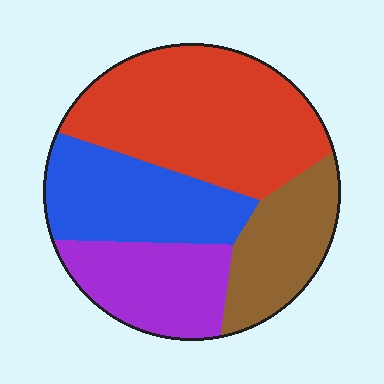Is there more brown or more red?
Red.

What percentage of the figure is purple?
Purple covers roughly 20% of the figure.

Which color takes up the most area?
Red, at roughly 40%.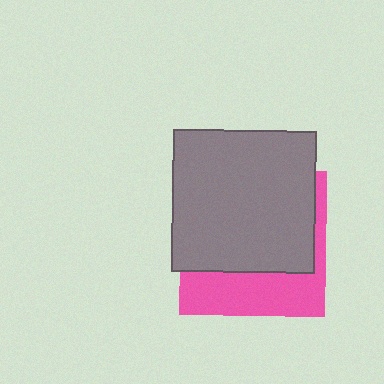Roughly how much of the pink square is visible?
A small part of it is visible (roughly 36%).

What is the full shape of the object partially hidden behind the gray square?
The partially hidden object is a pink square.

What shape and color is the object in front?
The object in front is a gray square.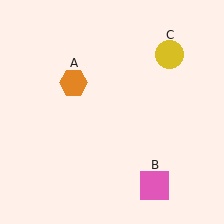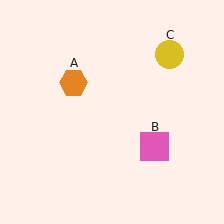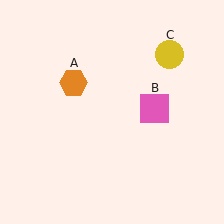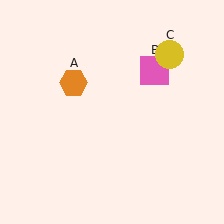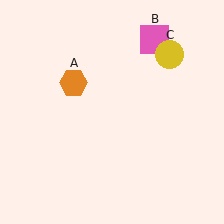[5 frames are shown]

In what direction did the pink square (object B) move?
The pink square (object B) moved up.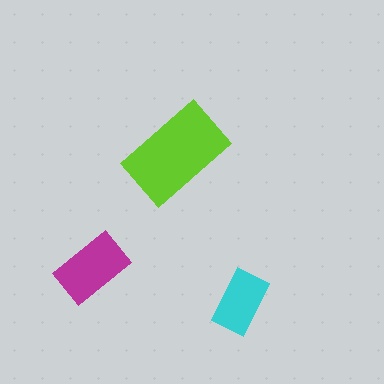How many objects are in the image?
There are 3 objects in the image.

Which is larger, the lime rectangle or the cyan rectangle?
The lime one.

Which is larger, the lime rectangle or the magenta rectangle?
The lime one.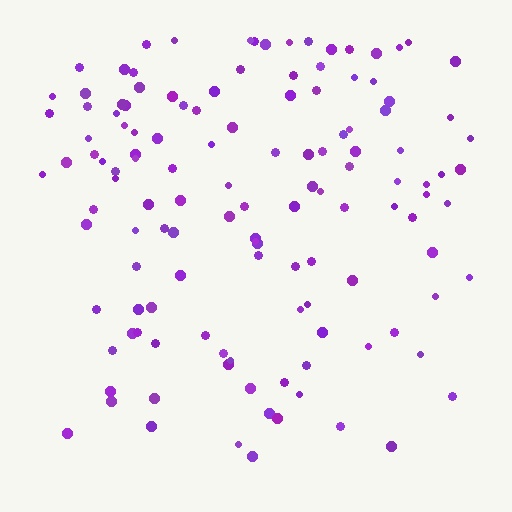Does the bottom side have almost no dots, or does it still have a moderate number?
Still a moderate number, just noticeably fewer than the top.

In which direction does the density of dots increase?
From bottom to top, with the top side densest.